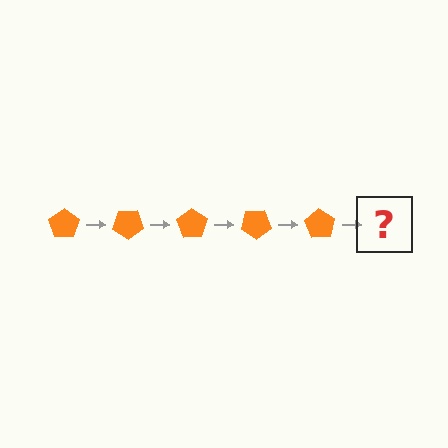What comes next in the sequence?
The next element should be an orange pentagon rotated 175 degrees.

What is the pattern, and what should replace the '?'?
The pattern is that the pentagon rotates 35 degrees each step. The '?' should be an orange pentagon rotated 175 degrees.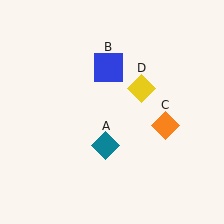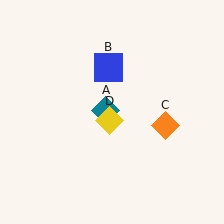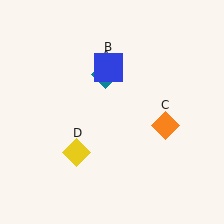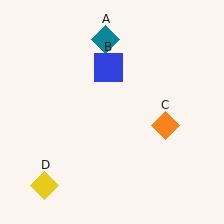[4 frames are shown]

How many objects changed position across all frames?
2 objects changed position: teal diamond (object A), yellow diamond (object D).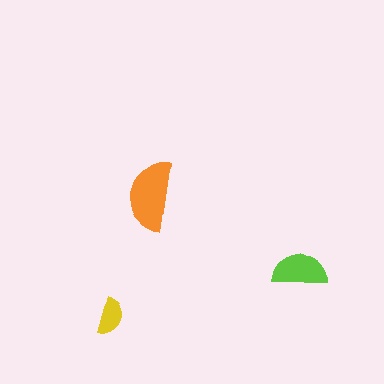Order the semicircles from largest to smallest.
the orange one, the lime one, the yellow one.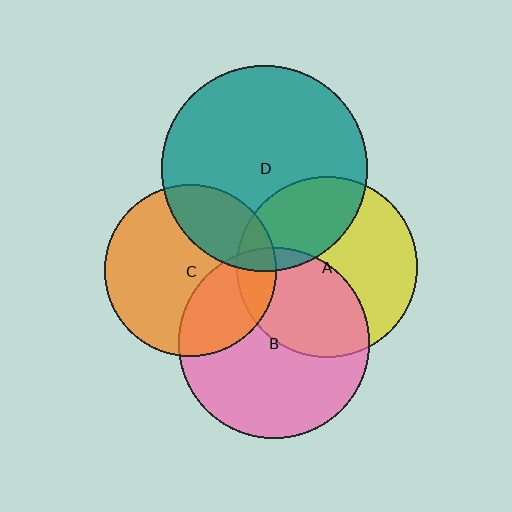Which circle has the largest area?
Circle D (teal).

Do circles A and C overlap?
Yes.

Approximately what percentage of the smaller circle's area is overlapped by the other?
Approximately 15%.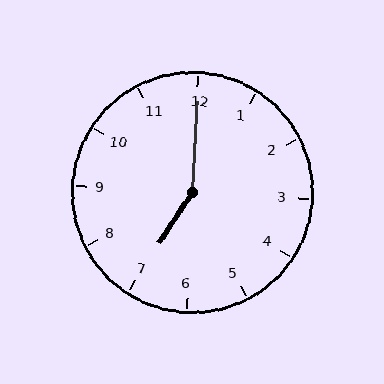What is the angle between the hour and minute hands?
Approximately 150 degrees.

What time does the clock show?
7:00.